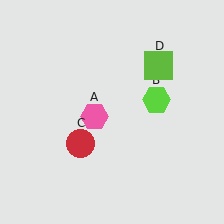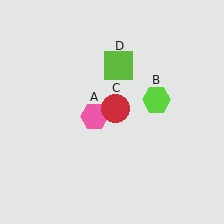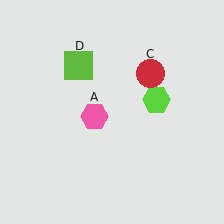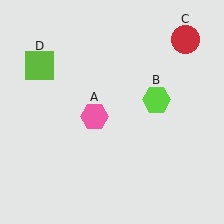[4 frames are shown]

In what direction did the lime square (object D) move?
The lime square (object D) moved left.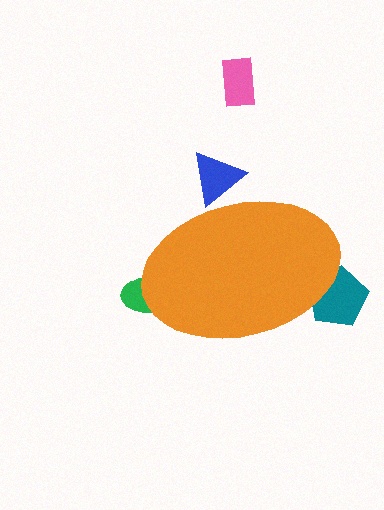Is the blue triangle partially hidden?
Yes, the blue triangle is partially hidden behind the orange ellipse.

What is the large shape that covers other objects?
An orange ellipse.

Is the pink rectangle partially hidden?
No, the pink rectangle is fully visible.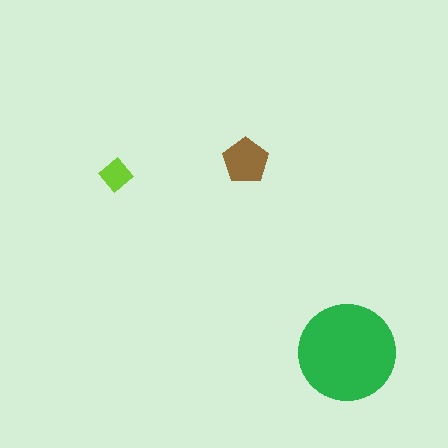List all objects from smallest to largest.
The lime diamond, the brown pentagon, the green circle.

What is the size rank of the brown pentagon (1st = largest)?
2nd.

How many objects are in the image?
There are 3 objects in the image.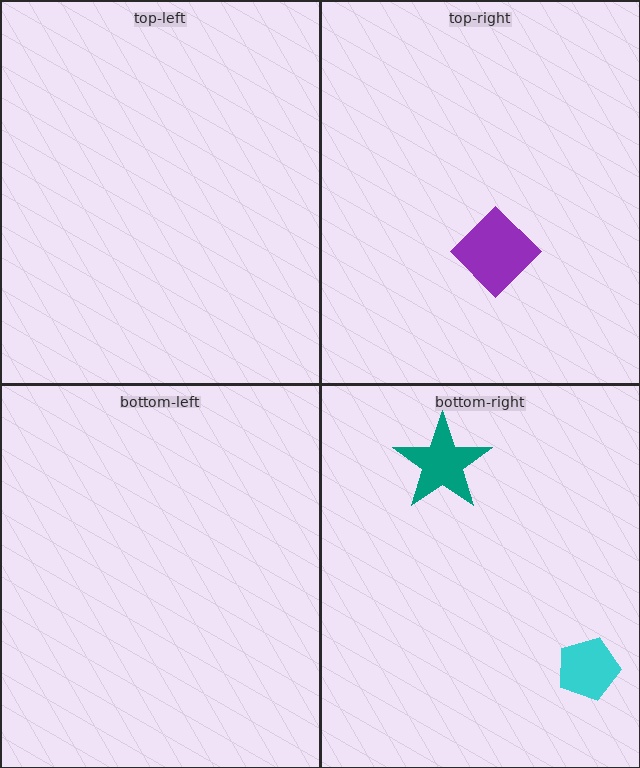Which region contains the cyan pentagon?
The bottom-right region.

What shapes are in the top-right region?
The purple diamond.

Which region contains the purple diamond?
The top-right region.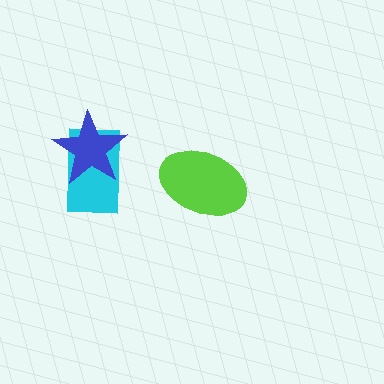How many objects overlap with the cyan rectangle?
1 object overlaps with the cyan rectangle.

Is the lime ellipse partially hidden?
No, no other shape covers it.